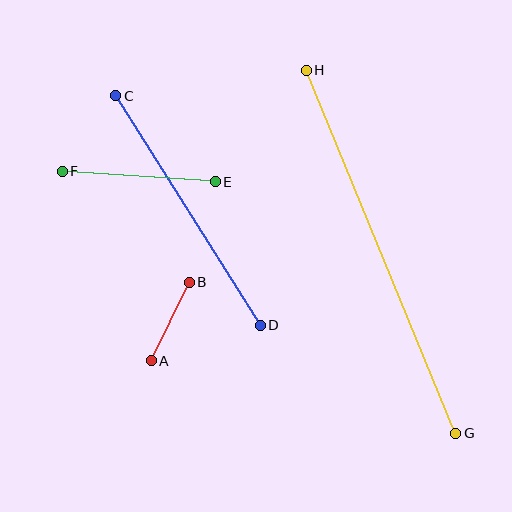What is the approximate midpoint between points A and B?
The midpoint is at approximately (170, 322) pixels.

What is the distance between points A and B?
The distance is approximately 87 pixels.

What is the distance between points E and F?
The distance is approximately 153 pixels.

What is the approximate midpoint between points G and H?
The midpoint is at approximately (381, 252) pixels.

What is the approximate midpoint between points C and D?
The midpoint is at approximately (188, 210) pixels.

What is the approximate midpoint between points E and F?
The midpoint is at approximately (139, 176) pixels.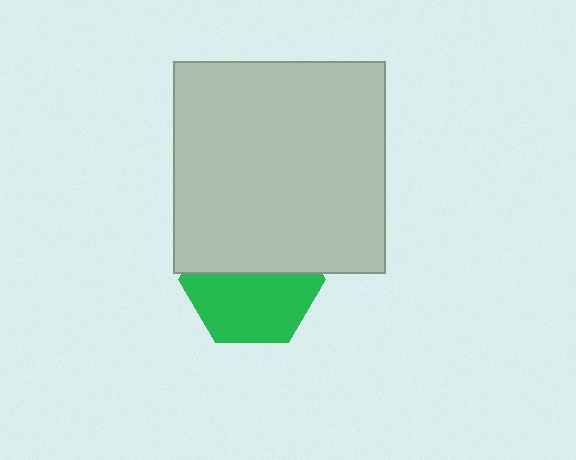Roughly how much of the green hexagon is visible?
About half of it is visible (roughly 56%).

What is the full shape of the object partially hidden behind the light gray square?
The partially hidden object is a green hexagon.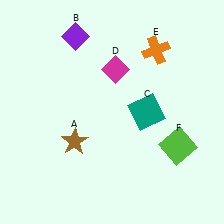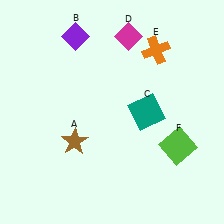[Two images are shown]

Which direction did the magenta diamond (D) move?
The magenta diamond (D) moved up.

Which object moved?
The magenta diamond (D) moved up.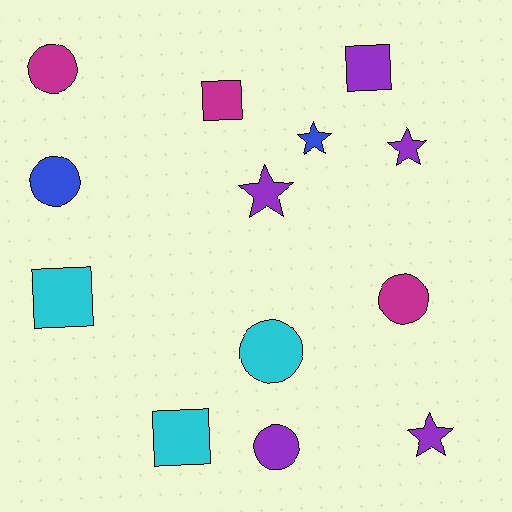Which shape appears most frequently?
Circle, with 5 objects.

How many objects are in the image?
There are 13 objects.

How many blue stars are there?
There is 1 blue star.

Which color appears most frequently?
Purple, with 5 objects.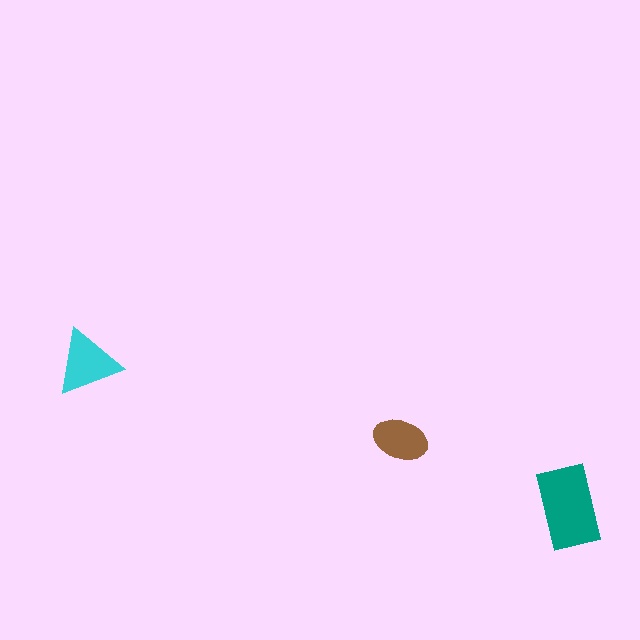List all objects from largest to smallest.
The teal rectangle, the cyan triangle, the brown ellipse.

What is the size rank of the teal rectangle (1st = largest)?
1st.